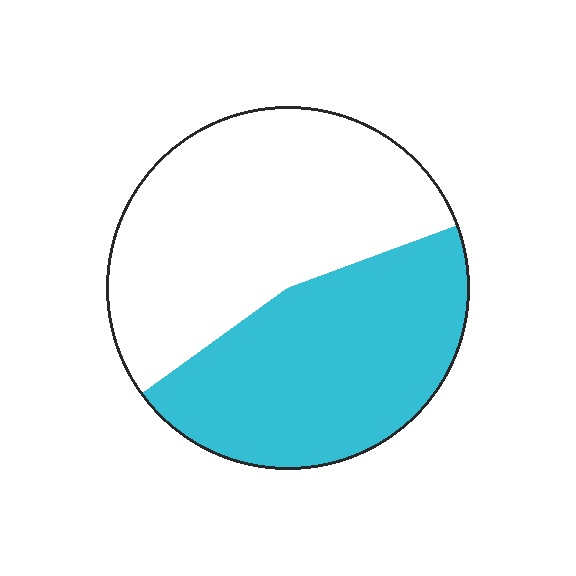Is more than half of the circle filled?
No.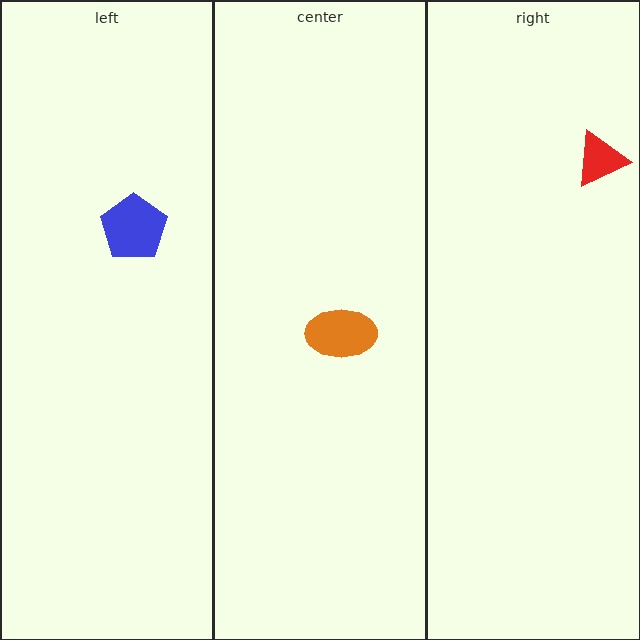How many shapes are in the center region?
1.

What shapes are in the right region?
The red triangle.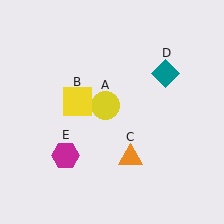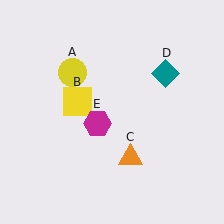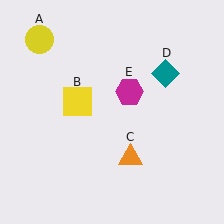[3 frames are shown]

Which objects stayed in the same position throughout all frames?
Yellow square (object B) and orange triangle (object C) and teal diamond (object D) remained stationary.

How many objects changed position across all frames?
2 objects changed position: yellow circle (object A), magenta hexagon (object E).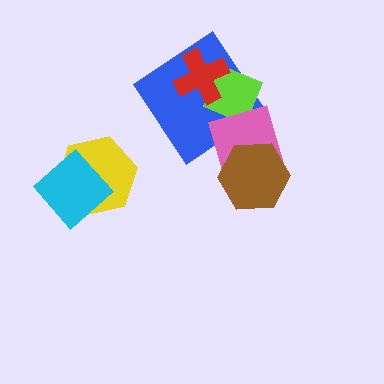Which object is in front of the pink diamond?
The brown hexagon is in front of the pink diamond.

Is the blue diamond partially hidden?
Yes, it is partially covered by another shape.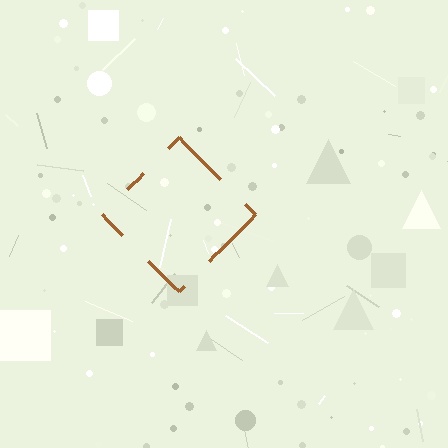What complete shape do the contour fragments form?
The contour fragments form a diamond.